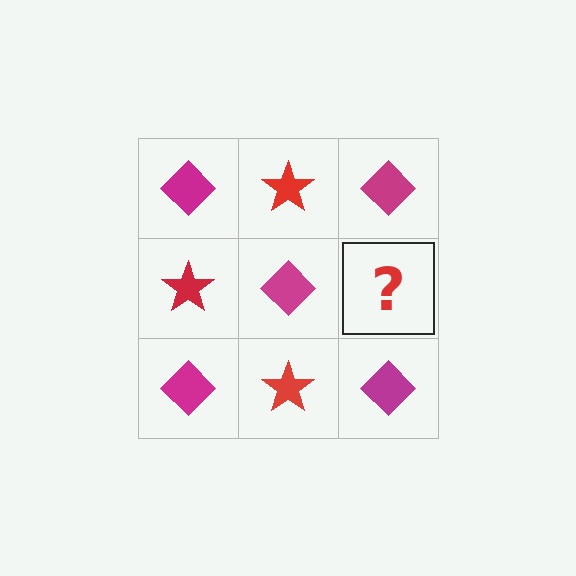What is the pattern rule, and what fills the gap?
The rule is that it alternates magenta diamond and red star in a checkerboard pattern. The gap should be filled with a red star.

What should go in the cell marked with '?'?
The missing cell should contain a red star.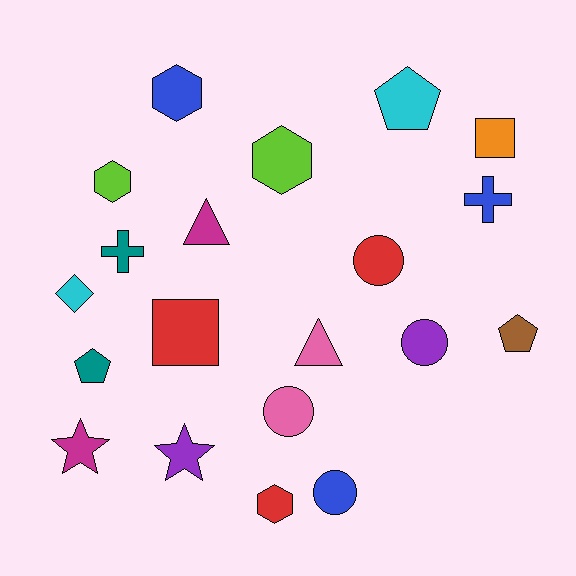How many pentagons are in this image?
There are 3 pentagons.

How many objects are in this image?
There are 20 objects.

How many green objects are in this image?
There are no green objects.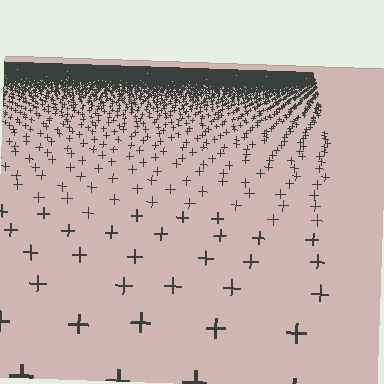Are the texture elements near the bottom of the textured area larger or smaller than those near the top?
Larger. Near the bottom, elements are closer to the viewer and appear at a bigger on-screen size.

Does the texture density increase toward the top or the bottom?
Density increases toward the top.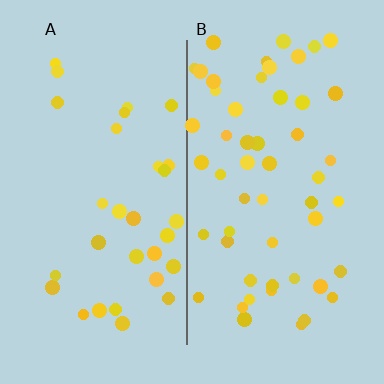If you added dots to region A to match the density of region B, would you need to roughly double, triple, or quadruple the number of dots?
Approximately double.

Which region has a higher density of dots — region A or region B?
B (the right).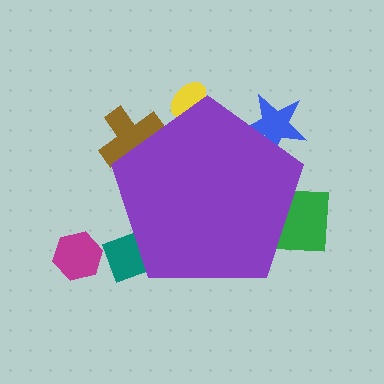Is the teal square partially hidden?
Yes, the teal square is partially hidden behind the purple pentagon.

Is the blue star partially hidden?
Yes, the blue star is partially hidden behind the purple pentagon.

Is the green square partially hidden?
Yes, the green square is partially hidden behind the purple pentagon.